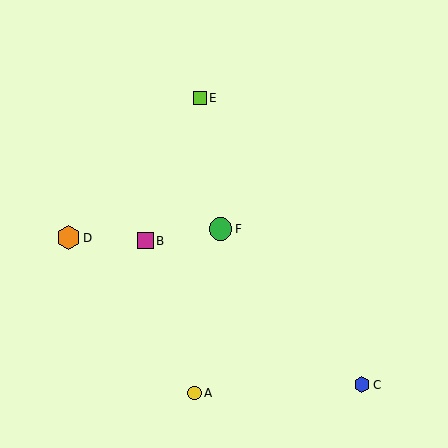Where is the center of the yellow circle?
The center of the yellow circle is at (194, 393).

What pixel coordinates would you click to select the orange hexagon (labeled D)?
Click at (68, 238) to select the orange hexagon D.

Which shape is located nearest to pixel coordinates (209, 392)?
The yellow circle (labeled A) at (194, 393) is nearest to that location.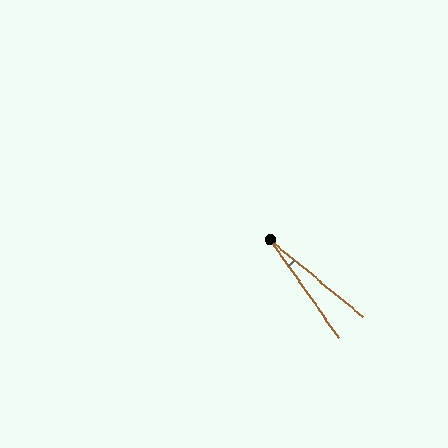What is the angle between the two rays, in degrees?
Approximately 15 degrees.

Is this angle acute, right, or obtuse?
It is acute.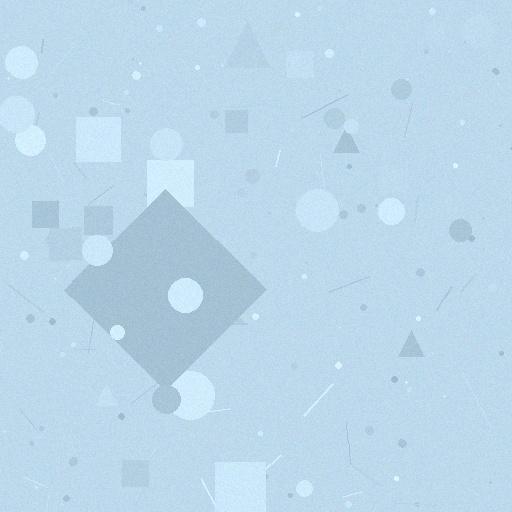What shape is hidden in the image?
A diamond is hidden in the image.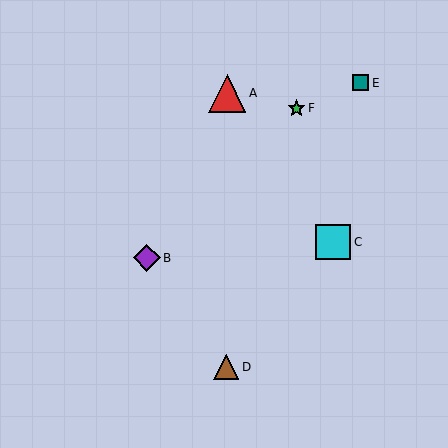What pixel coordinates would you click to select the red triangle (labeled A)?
Click at (227, 93) to select the red triangle A.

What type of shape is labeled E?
Shape E is a teal square.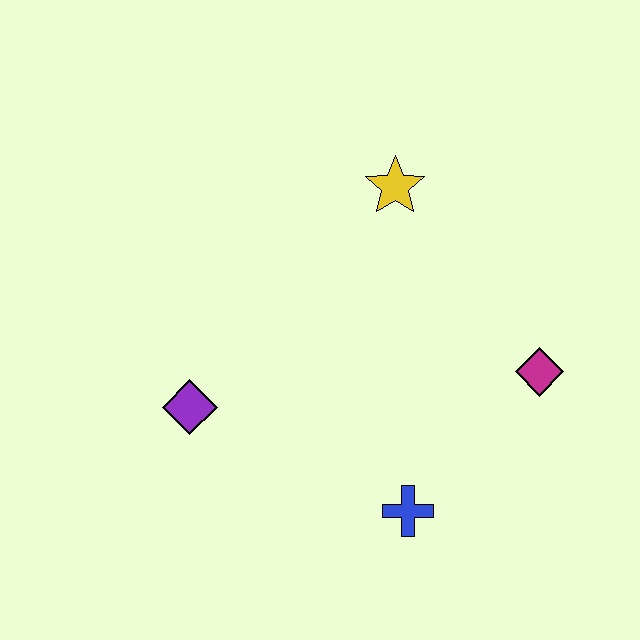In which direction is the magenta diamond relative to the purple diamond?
The magenta diamond is to the right of the purple diamond.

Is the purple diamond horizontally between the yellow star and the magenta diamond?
No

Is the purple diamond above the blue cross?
Yes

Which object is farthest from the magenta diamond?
The purple diamond is farthest from the magenta diamond.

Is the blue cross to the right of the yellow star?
Yes